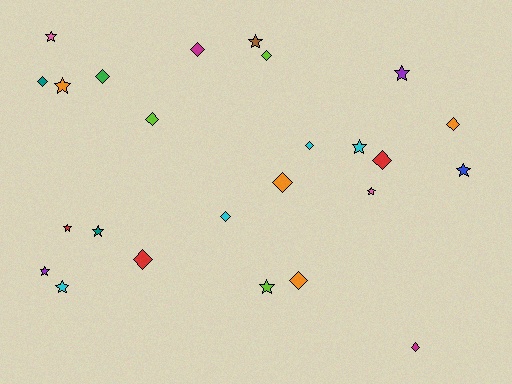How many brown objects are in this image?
There is 1 brown object.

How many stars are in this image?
There are 12 stars.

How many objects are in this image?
There are 25 objects.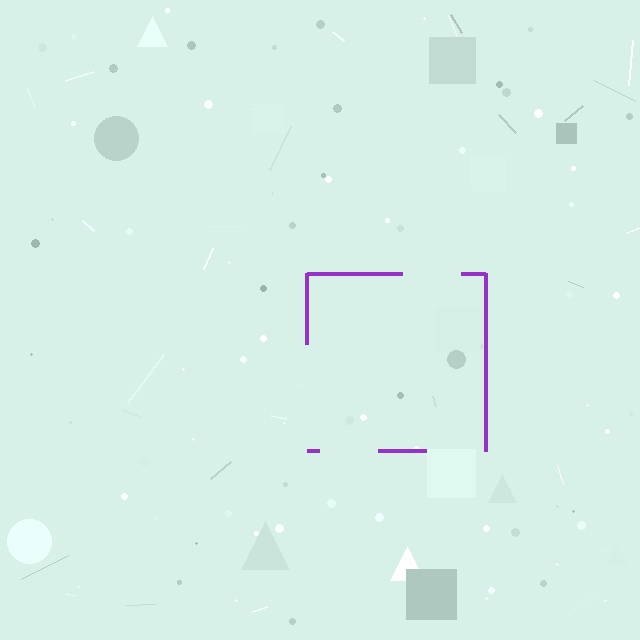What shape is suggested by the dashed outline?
The dashed outline suggests a square.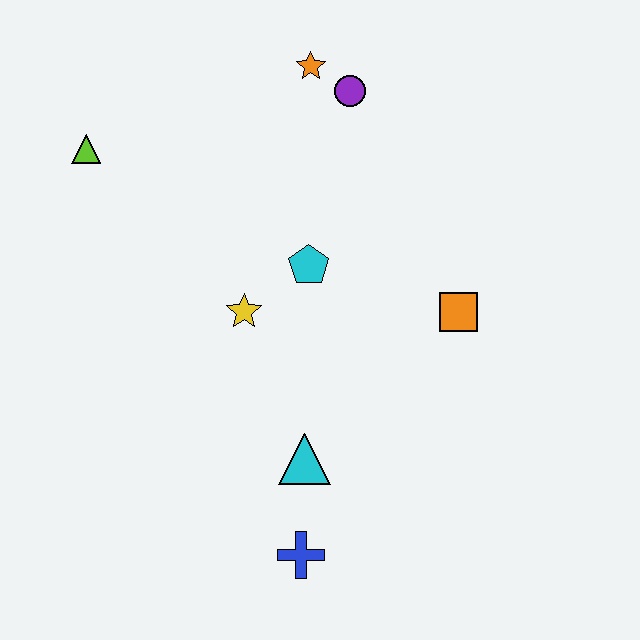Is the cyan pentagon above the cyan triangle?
Yes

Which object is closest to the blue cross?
The cyan triangle is closest to the blue cross.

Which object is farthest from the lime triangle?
The blue cross is farthest from the lime triangle.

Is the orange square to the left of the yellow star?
No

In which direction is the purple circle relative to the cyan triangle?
The purple circle is above the cyan triangle.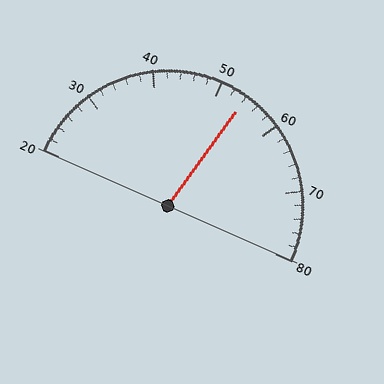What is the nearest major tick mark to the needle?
The nearest major tick mark is 50.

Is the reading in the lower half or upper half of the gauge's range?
The reading is in the upper half of the range (20 to 80).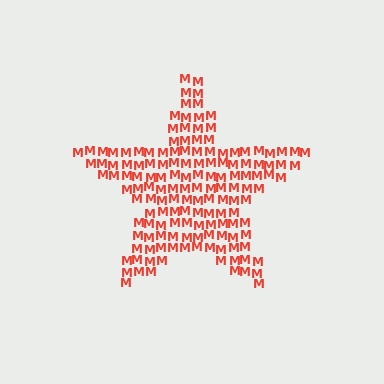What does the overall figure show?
The overall figure shows a star.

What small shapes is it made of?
It is made of small letter M's.